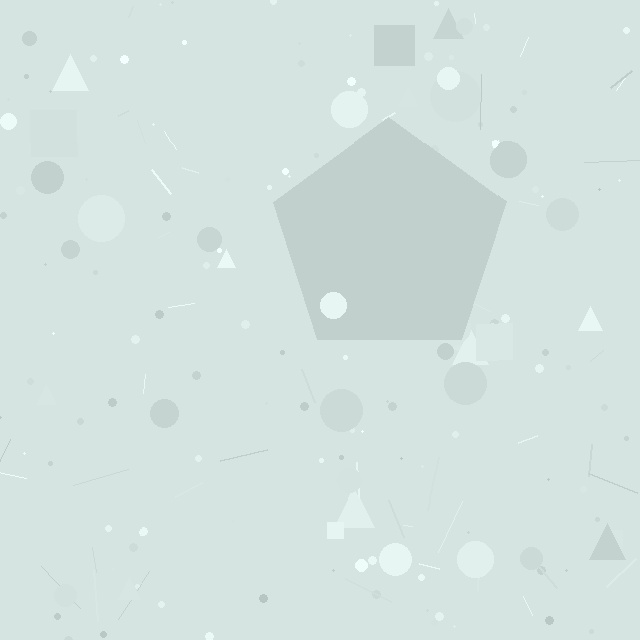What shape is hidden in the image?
A pentagon is hidden in the image.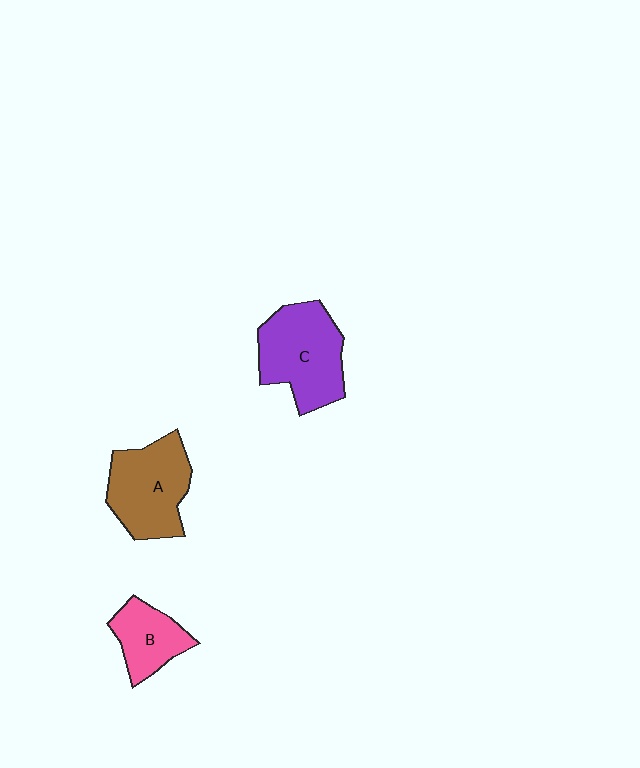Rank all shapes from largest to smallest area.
From largest to smallest: C (purple), A (brown), B (pink).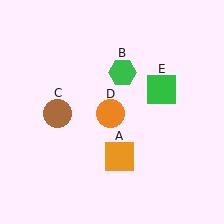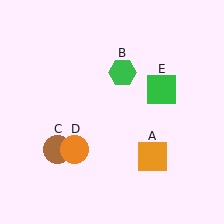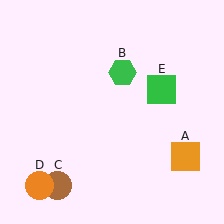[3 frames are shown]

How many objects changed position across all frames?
3 objects changed position: orange square (object A), brown circle (object C), orange circle (object D).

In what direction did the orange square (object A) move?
The orange square (object A) moved right.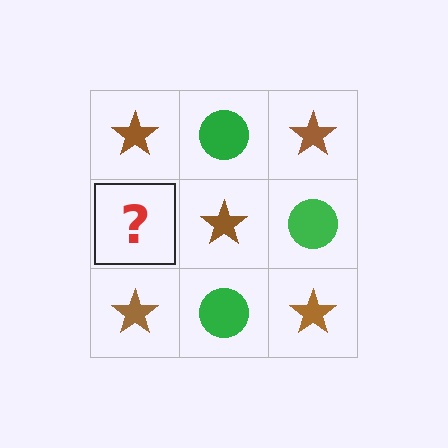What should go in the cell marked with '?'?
The missing cell should contain a green circle.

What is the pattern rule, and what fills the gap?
The rule is that it alternates brown star and green circle in a checkerboard pattern. The gap should be filled with a green circle.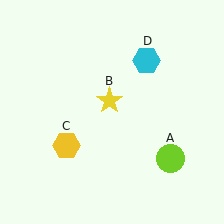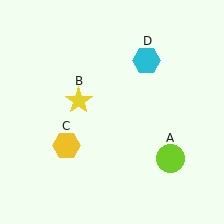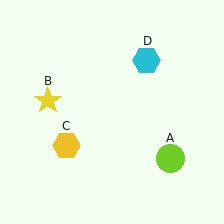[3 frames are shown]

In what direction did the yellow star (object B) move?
The yellow star (object B) moved left.